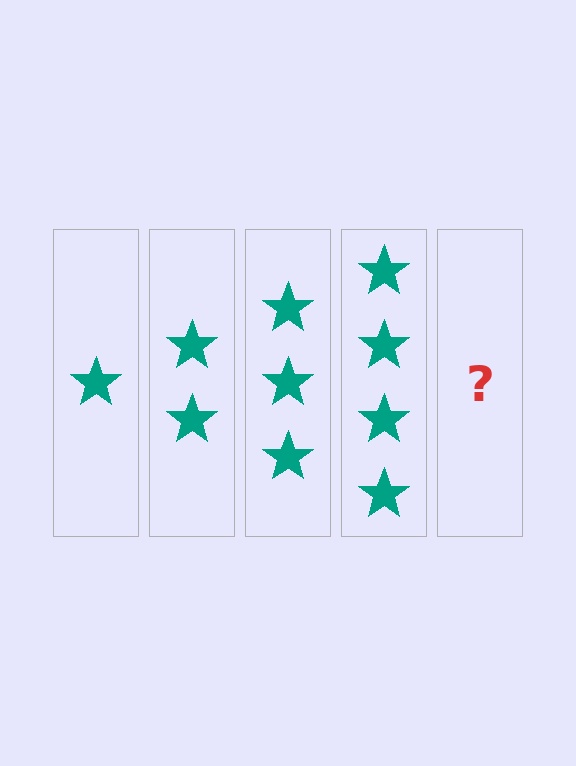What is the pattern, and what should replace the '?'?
The pattern is that each step adds one more star. The '?' should be 5 stars.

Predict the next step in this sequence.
The next step is 5 stars.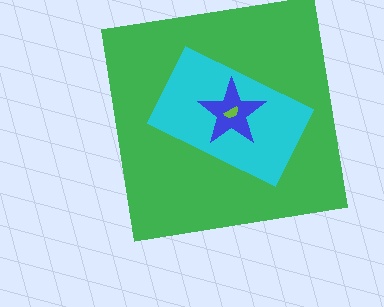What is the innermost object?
The lime semicircle.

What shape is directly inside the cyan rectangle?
The blue star.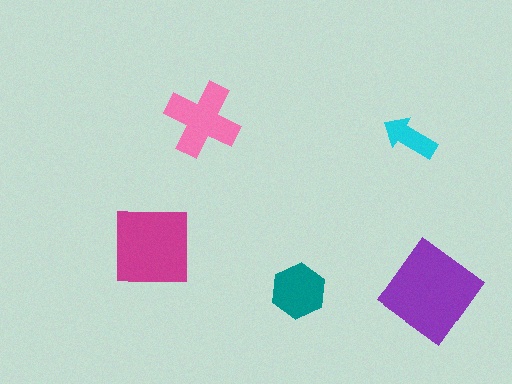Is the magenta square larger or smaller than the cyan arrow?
Larger.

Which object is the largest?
The purple diamond.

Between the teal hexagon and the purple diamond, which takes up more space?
The purple diamond.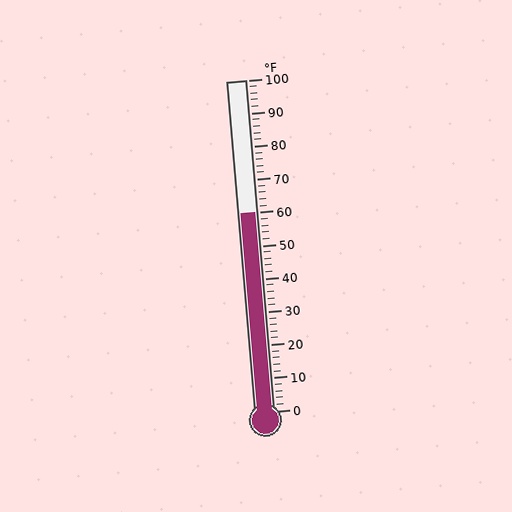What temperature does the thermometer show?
The thermometer shows approximately 60°F.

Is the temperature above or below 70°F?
The temperature is below 70°F.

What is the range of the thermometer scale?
The thermometer scale ranges from 0°F to 100°F.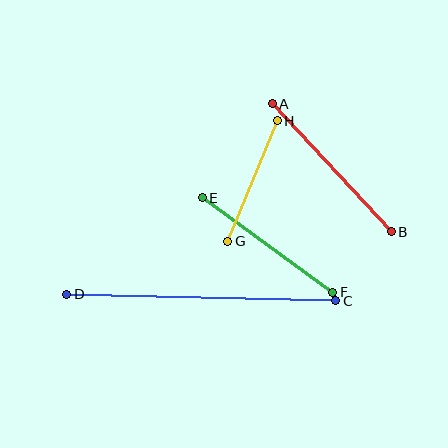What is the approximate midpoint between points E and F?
The midpoint is at approximately (268, 245) pixels.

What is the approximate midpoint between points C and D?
The midpoint is at approximately (201, 298) pixels.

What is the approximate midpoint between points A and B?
The midpoint is at approximately (332, 168) pixels.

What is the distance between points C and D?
The distance is approximately 269 pixels.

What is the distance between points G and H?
The distance is approximately 130 pixels.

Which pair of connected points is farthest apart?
Points C and D are farthest apart.